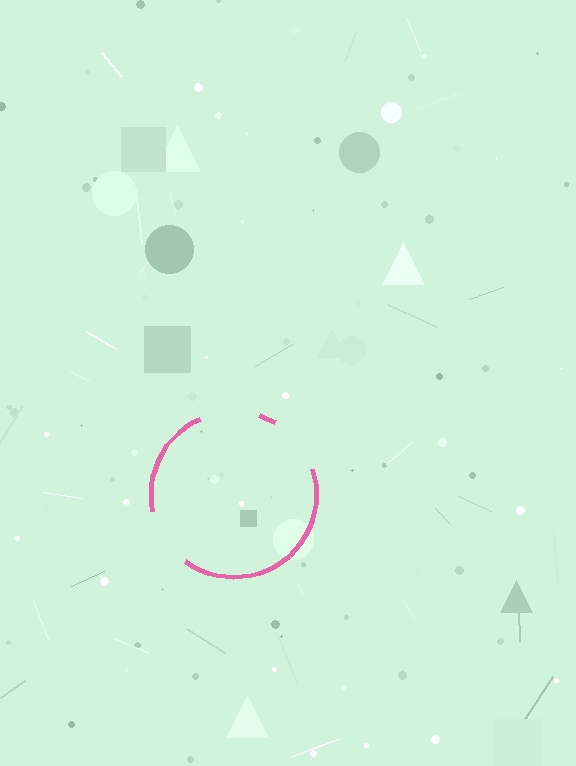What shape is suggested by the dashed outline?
The dashed outline suggests a circle.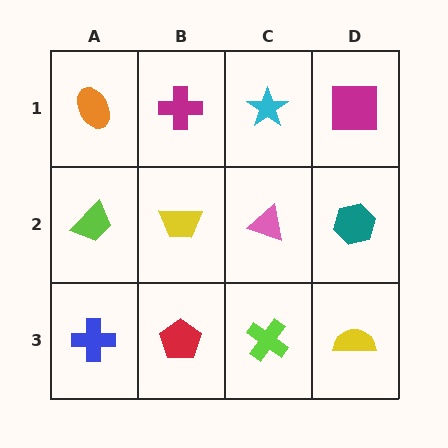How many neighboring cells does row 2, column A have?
3.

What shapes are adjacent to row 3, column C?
A pink triangle (row 2, column C), a red pentagon (row 3, column B), a yellow semicircle (row 3, column D).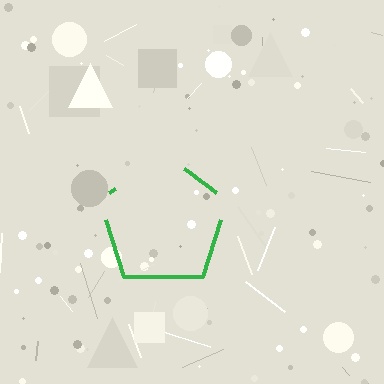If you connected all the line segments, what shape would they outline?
They would outline a pentagon.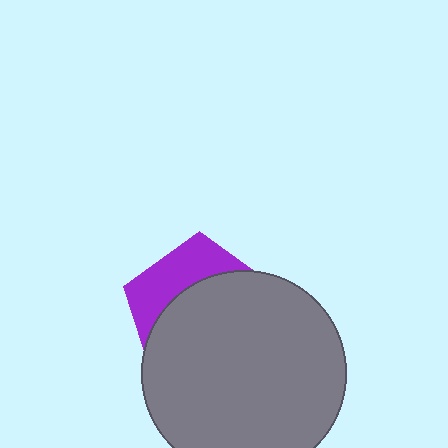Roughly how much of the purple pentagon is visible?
A small part of it is visible (roughly 32%).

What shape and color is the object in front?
The object in front is a gray circle.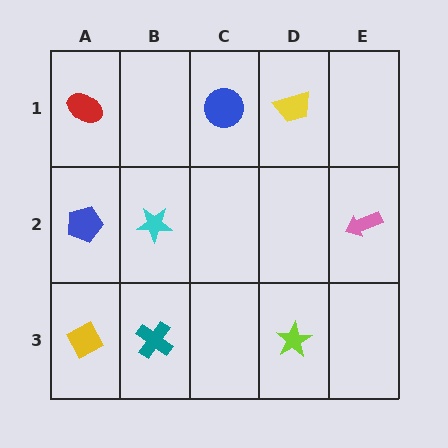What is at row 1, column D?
A yellow trapezoid.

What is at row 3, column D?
A lime star.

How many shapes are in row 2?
3 shapes.